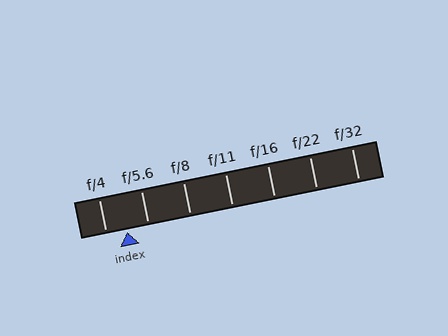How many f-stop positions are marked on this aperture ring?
There are 7 f-stop positions marked.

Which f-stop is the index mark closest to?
The index mark is closest to f/4.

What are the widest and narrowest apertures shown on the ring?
The widest aperture shown is f/4 and the narrowest is f/32.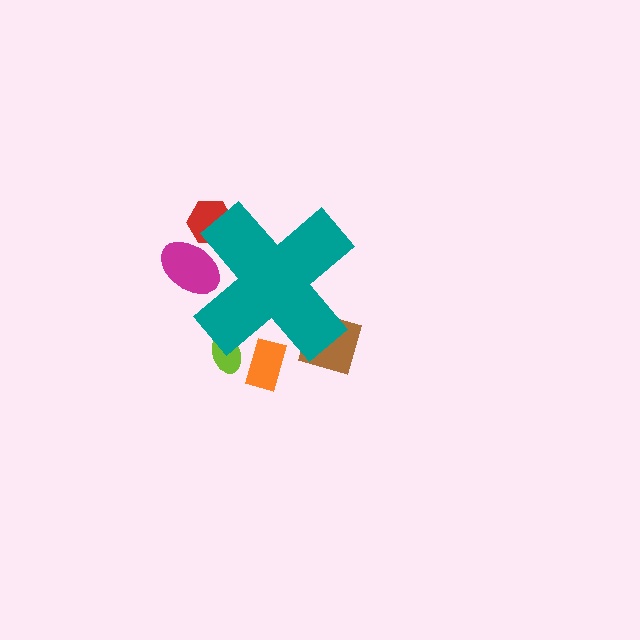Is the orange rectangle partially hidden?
Yes, the orange rectangle is partially hidden behind the teal cross.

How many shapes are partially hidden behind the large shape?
5 shapes are partially hidden.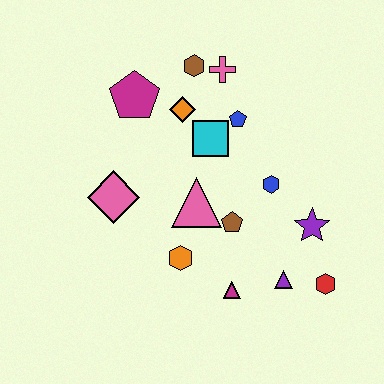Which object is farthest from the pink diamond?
The red hexagon is farthest from the pink diamond.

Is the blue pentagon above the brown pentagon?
Yes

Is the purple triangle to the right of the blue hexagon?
Yes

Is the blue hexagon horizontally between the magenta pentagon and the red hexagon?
Yes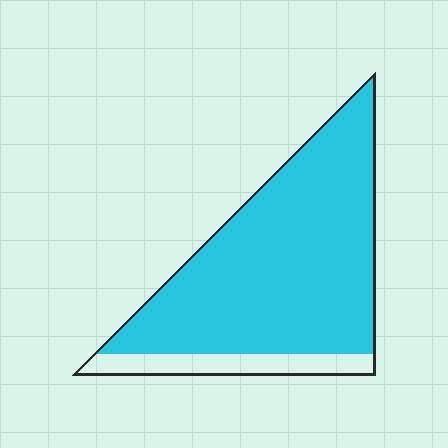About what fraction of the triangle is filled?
About seven eighths (7/8).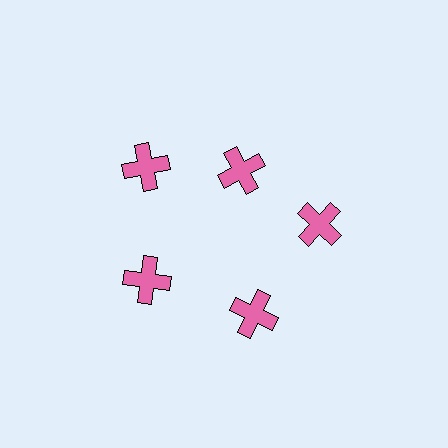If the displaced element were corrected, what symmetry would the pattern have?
It would have 5-fold rotational symmetry — the pattern would map onto itself every 72 degrees.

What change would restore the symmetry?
The symmetry would be restored by moving it outward, back onto the ring so that all 5 crosses sit at equal angles and equal distance from the center.